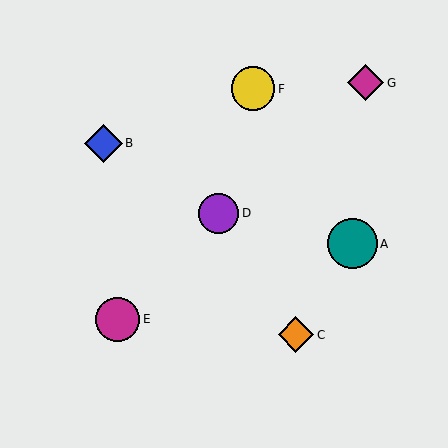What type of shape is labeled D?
Shape D is a purple circle.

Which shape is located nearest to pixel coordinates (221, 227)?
The purple circle (labeled D) at (219, 213) is nearest to that location.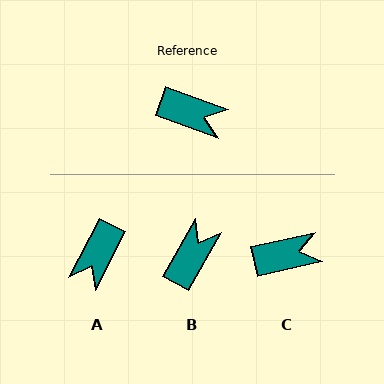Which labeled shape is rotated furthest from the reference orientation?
A, about 97 degrees away.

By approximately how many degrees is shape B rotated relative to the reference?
Approximately 81 degrees counter-clockwise.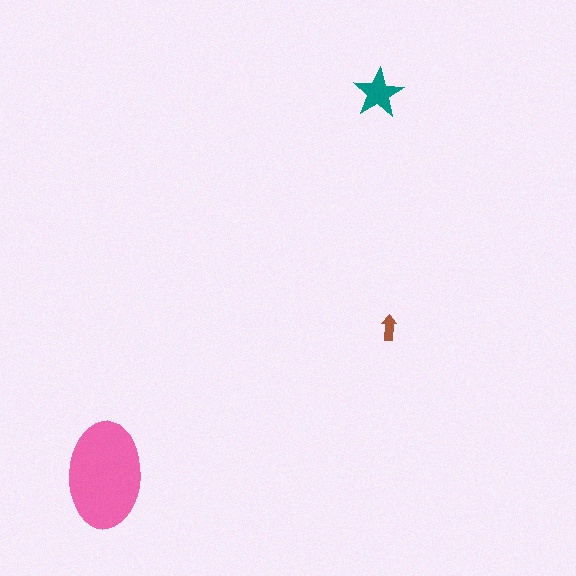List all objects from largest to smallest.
The pink ellipse, the teal star, the brown arrow.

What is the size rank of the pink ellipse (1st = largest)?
1st.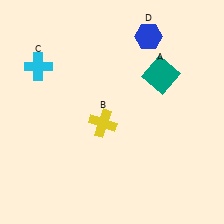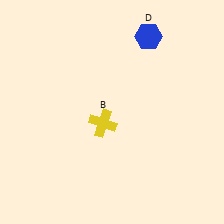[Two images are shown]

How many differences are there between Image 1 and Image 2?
There are 2 differences between the two images.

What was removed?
The cyan cross (C), the teal square (A) were removed in Image 2.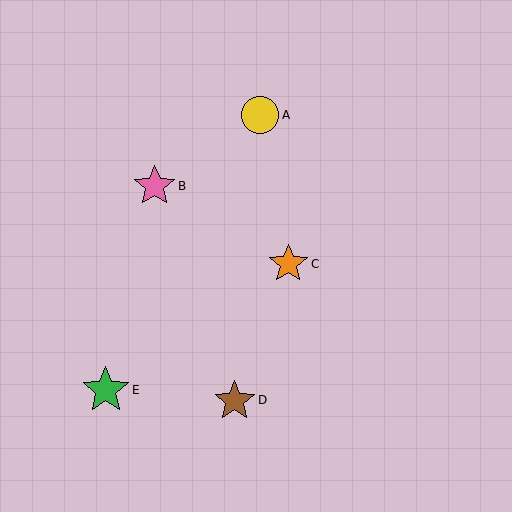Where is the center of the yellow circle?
The center of the yellow circle is at (260, 115).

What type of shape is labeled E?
Shape E is a green star.